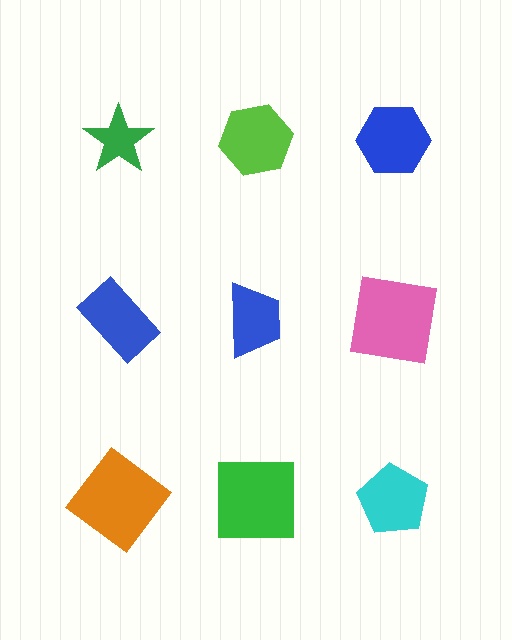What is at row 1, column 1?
A green star.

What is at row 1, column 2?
A lime hexagon.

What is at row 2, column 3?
A pink square.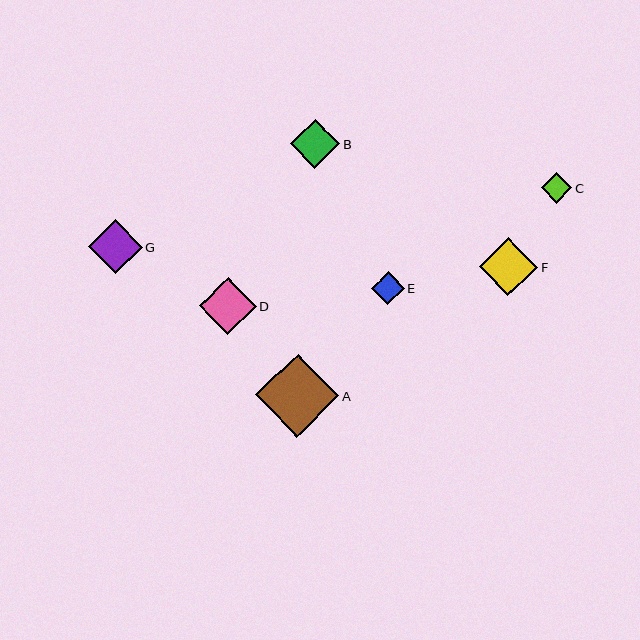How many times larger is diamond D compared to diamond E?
Diamond D is approximately 1.7 times the size of diamond E.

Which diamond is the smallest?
Diamond C is the smallest with a size of approximately 31 pixels.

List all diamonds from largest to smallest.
From largest to smallest: A, F, D, G, B, E, C.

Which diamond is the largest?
Diamond A is the largest with a size of approximately 83 pixels.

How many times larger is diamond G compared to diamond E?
Diamond G is approximately 1.6 times the size of diamond E.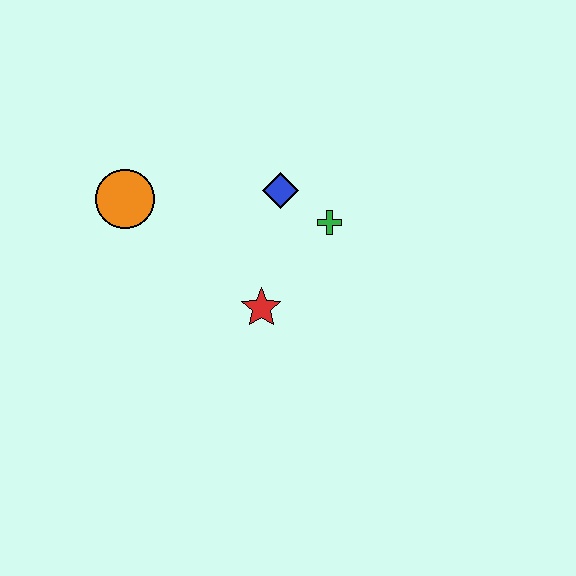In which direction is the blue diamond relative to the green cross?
The blue diamond is to the left of the green cross.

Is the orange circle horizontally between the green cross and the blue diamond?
No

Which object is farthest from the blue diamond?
The orange circle is farthest from the blue diamond.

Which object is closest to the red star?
The green cross is closest to the red star.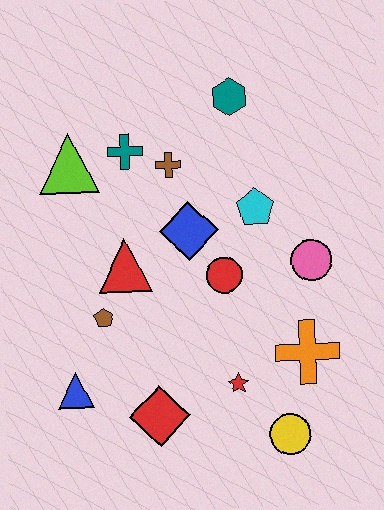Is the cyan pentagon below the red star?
No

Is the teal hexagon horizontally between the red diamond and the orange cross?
Yes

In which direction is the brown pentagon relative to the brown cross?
The brown pentagon is below the brown cross.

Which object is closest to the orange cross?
The red star is closest to the orange cross.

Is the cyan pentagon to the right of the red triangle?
Yes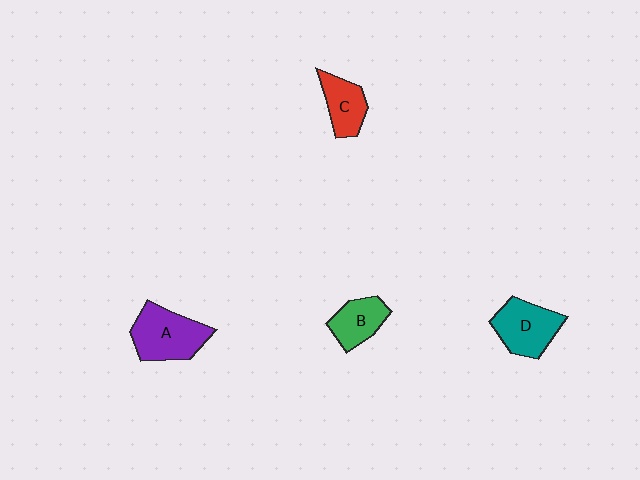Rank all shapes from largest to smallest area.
From largest to smallest: A (purple), D (teal), B (green), C (red).